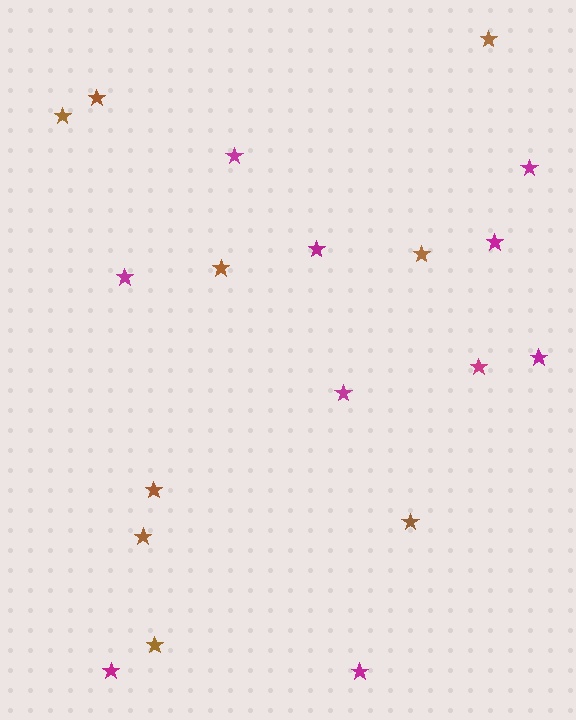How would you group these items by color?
There are 2 groups: one group of brown stars (9) and one group of magenta stars (10).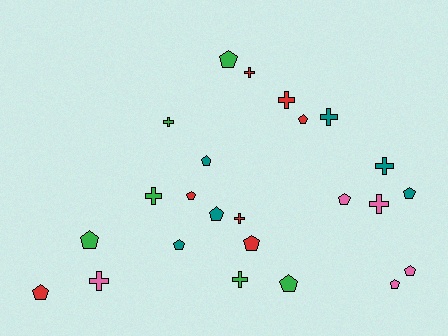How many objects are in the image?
There are 24 objects.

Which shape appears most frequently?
Pentagon, with 14 objects.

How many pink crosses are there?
There are 2 pink crosses.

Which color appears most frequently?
Red, with 7 objects.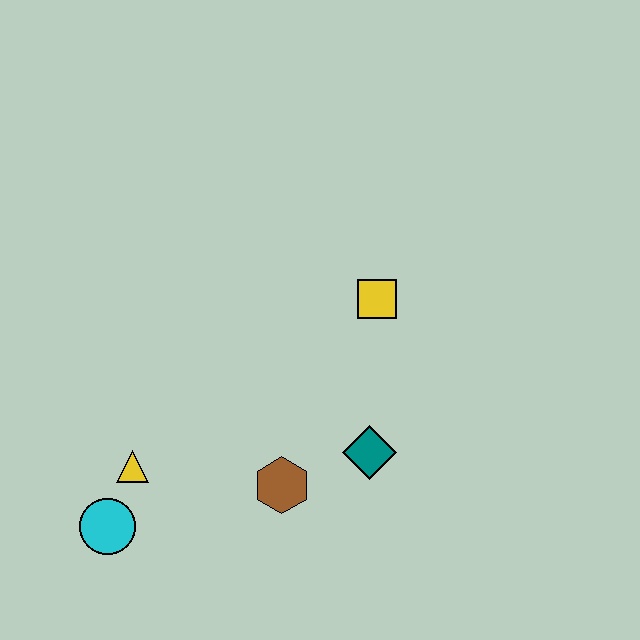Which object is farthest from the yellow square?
The cyan circle is farthest from the yellow square.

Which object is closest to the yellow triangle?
The cyan circle is closest to the yellow triangle.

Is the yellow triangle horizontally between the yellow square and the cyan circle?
Yes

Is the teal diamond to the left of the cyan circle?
No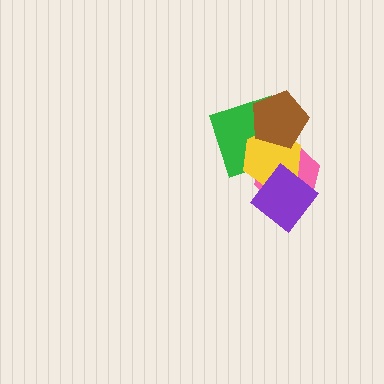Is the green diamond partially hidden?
Yes, it is partially covered by another shape.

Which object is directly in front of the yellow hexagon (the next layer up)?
The purple diamond is directly in front of the yellow hexagon.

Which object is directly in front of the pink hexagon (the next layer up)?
The green diamond is directly in front of the pink hexagon.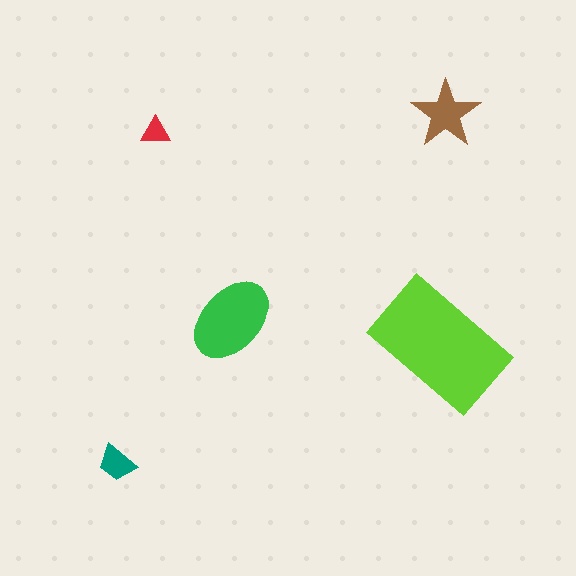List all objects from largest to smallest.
The lime rectangle, the green ellipse, the brown star, the teal trapezoid, the red triangle.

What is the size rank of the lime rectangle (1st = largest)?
1st.